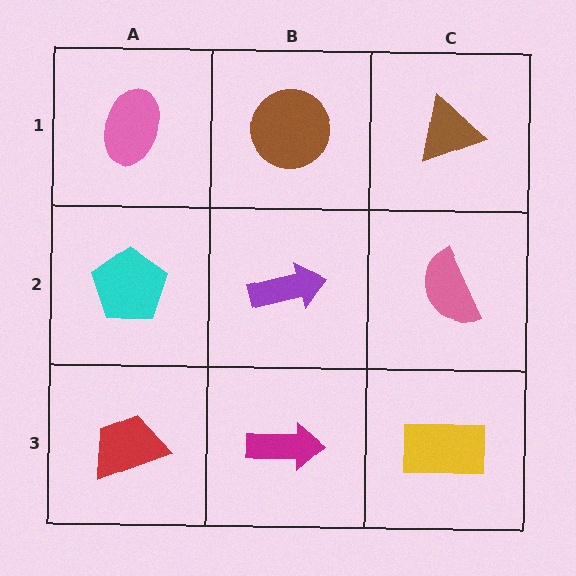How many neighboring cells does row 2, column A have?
3.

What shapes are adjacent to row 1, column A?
A cyan pentagon (row 2, column A), a brown circle (row 1, column B).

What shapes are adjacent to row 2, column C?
A brown triangle (row 1, column C), a yellow rectangle (row 3, column C), a purple arrow (row 2, column B).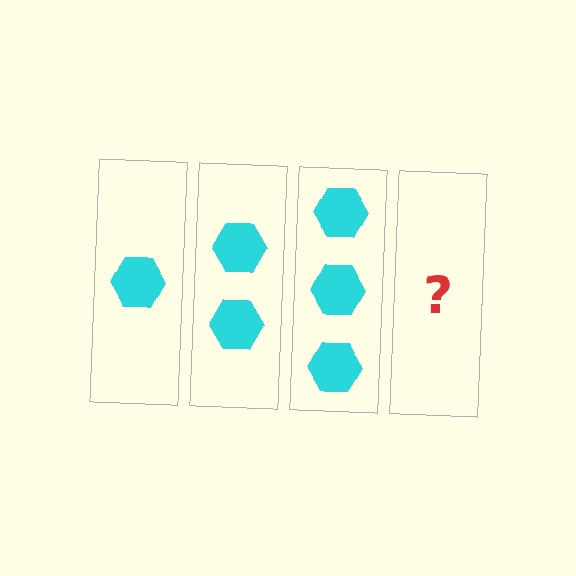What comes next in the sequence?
The next element should be 4 hexagons.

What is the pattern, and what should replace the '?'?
The pattern is that each step adds one more hexagon. The '?' should be 4 hexagons.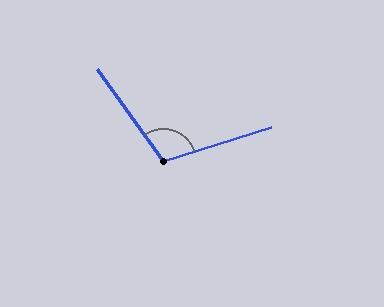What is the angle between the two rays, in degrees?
Approximately 108 degrees.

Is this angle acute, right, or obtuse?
It is obtuse.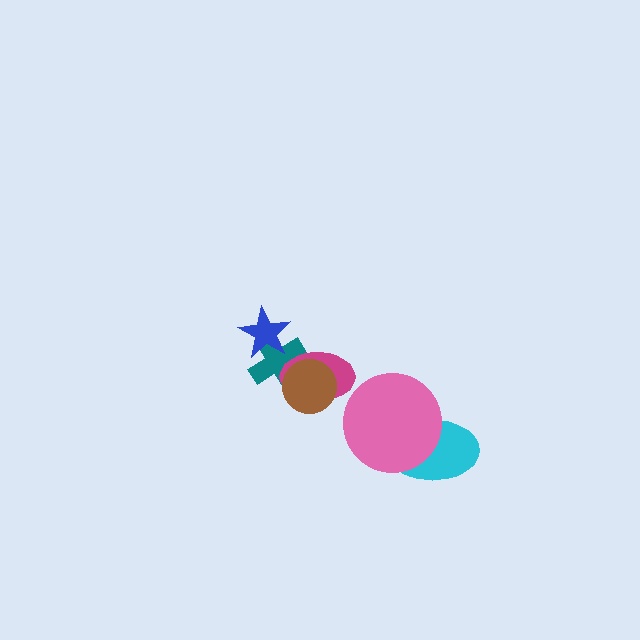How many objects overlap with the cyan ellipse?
1 object overlaps with the cyan ellipse.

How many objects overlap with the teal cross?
3 objects overlap with the teal cross.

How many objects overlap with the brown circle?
2 objects overlap with the brown circle.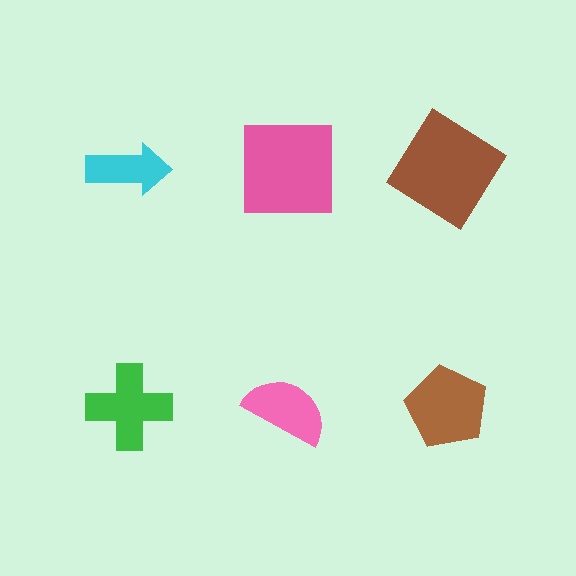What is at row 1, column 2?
A pink square.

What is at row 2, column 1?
A green cross.